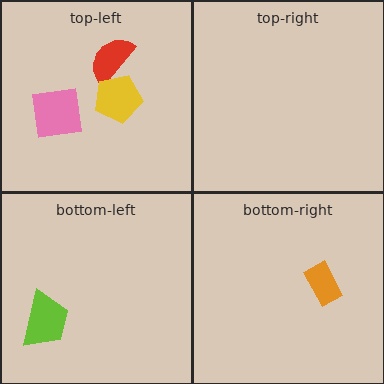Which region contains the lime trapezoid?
The bottom-left region.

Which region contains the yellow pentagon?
The top-left region.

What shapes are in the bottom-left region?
The lime trapezoid.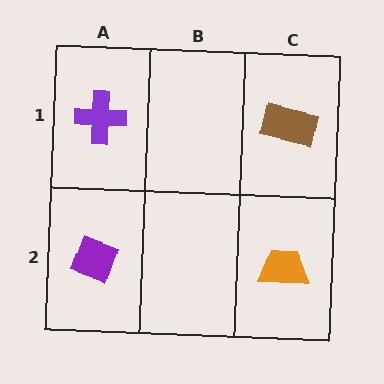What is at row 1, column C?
A brown rectangle.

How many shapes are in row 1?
2 shapes.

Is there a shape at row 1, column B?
No, that cell is empty.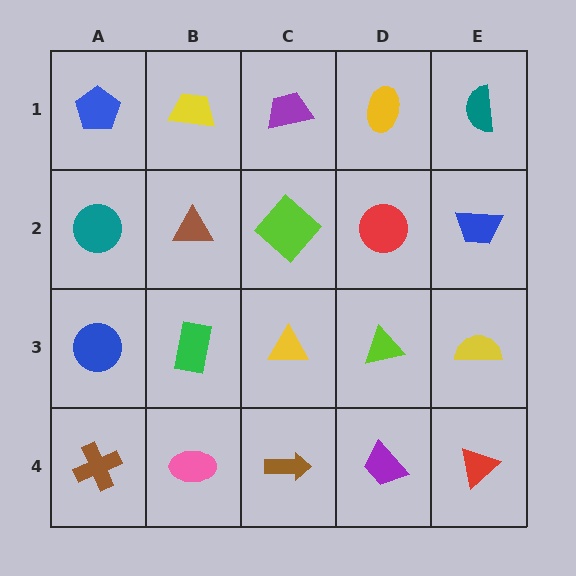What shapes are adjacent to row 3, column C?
A lime diamond (row 2, column C), a brown arrow (row 4, column C), a green rectangle (row 3, column B), a lime triangle (row 3, column D).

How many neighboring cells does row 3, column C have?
4.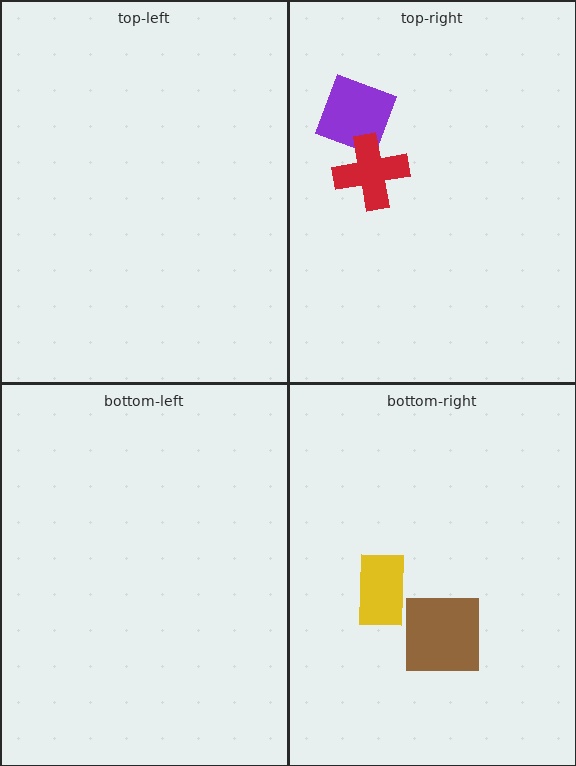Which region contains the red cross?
The top-right region.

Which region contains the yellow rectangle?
The bottom-right region.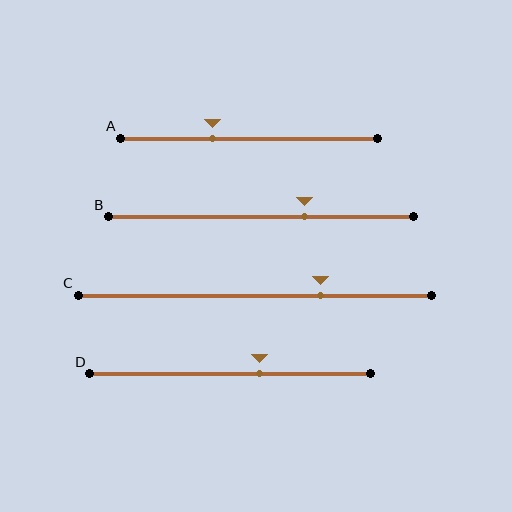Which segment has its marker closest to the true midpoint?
Segment D has its marker closest to the true midpoint.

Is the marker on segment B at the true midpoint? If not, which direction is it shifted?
No, the marker on segment B is shifted to the right by about 14% of the segment length.